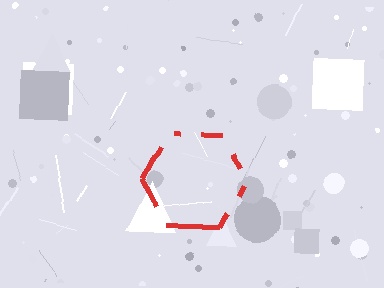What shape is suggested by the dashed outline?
The dashed outline suggests a hexagon.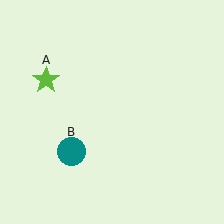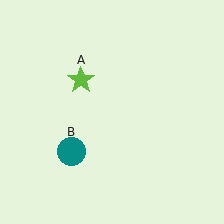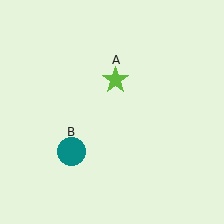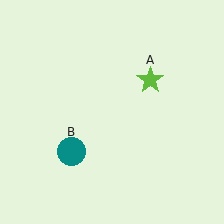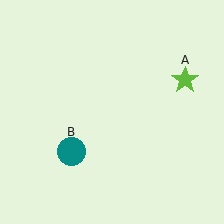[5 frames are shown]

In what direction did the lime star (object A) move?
The lime star (object A) moved right.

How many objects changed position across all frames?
1 object changed position: lime star (object A).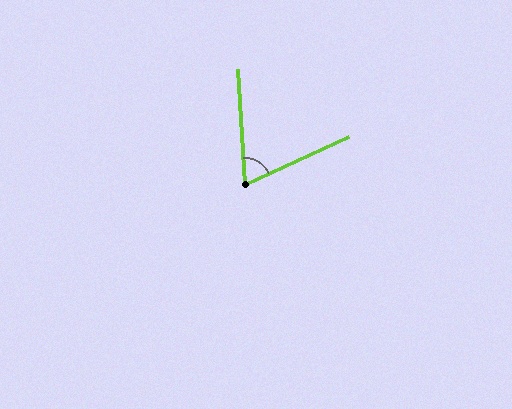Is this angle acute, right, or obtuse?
It is acute.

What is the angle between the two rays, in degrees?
Approximately 69 degrees.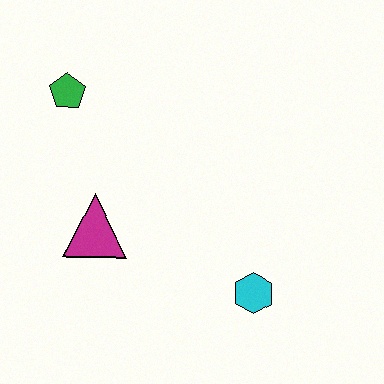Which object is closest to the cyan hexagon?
The magenta triangle is closest to the cyan hexagon.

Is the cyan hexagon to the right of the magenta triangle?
Yes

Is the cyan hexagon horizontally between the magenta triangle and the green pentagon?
No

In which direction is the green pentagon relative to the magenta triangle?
The green pentagon is above the magenta triangle.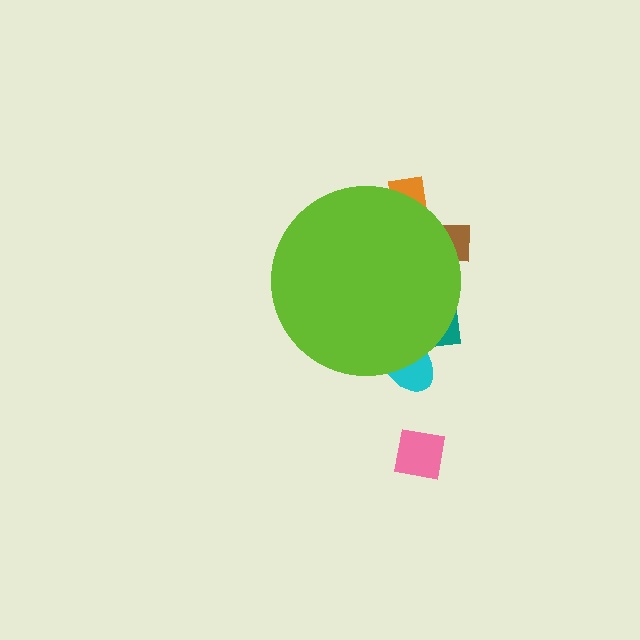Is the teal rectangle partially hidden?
Yes, the teal rectangle is partially hidden behind the lime circle.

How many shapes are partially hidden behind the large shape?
4 shapes are partially hidden.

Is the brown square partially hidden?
Yes, the brown square is partially hidden behind the lime circle.